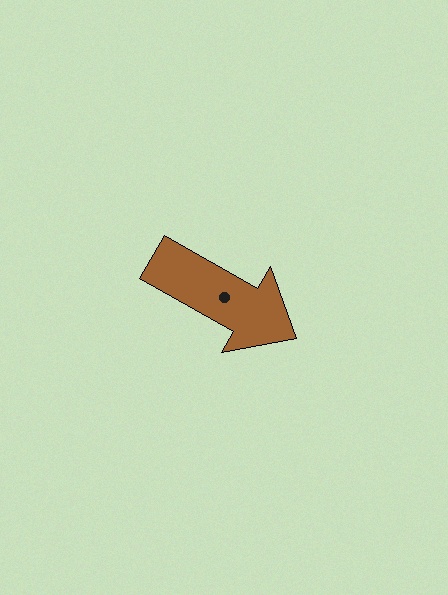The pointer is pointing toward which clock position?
Roughly 4 o'clock.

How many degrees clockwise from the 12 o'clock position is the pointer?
Approximately 120 degrees.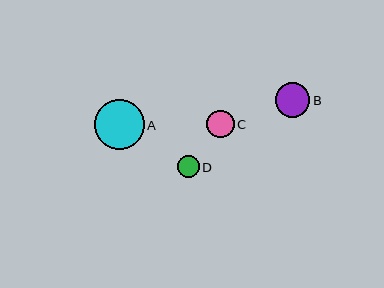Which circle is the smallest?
Circle D is the smallest with a size of approximately 22 pixels.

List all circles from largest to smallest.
From largest to smallest: A, B, C, D.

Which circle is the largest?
Circle A is the largest with a size of approximately 50 pixels.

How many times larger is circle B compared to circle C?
Circle B is approximately 1.3 times the size of circle C.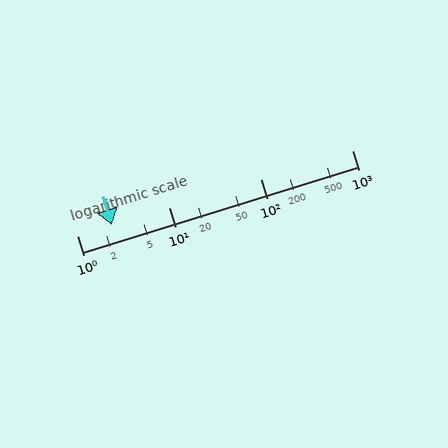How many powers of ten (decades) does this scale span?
The scale spans 3 decades, from 1 to 1000.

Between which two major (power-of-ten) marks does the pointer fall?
The pointer is between 1 and 10.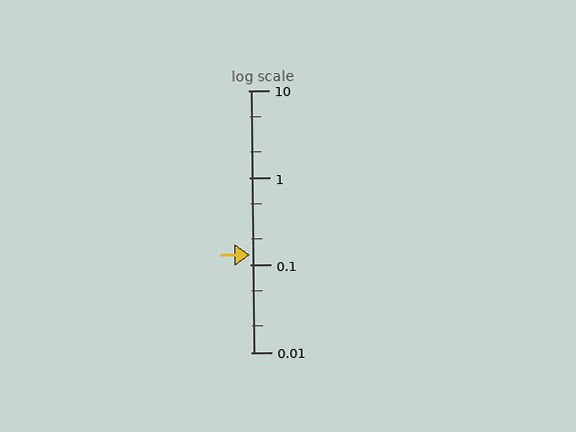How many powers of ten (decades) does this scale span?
The scale spans 3 decades, from 0.01 to 10.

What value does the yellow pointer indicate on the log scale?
The pointer indicates approximately 0.13.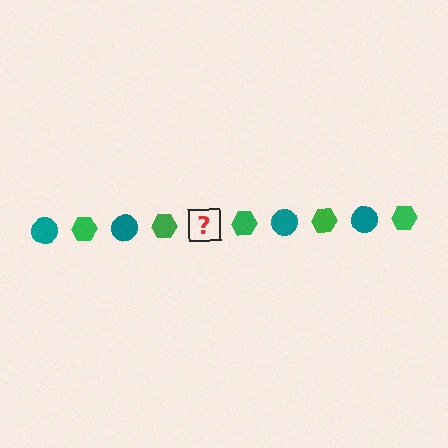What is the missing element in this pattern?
The missing element is a teal circle.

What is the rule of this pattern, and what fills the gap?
The rule is that the pattern alternates between teal circle and green hexagon. The gap should be filled with a teal circle.